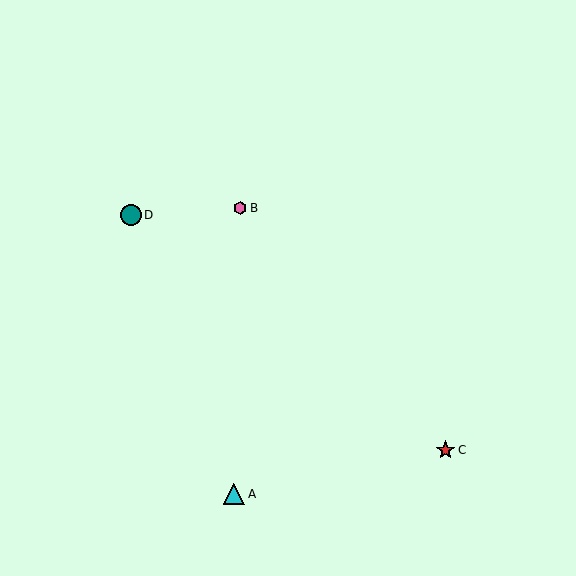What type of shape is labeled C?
Shape C is a red star.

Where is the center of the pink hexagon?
The center of the pink hexagon is at (240, 208).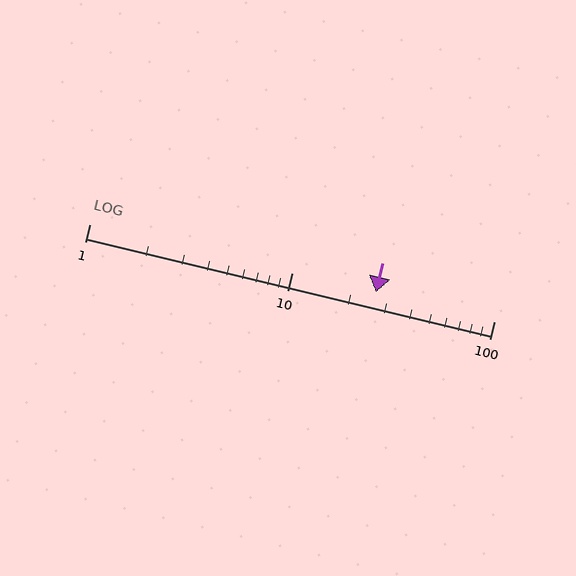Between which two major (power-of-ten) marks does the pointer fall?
The pointer is between 10 and 100.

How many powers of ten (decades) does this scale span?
The scale spans 2 decades, from 1 to 100.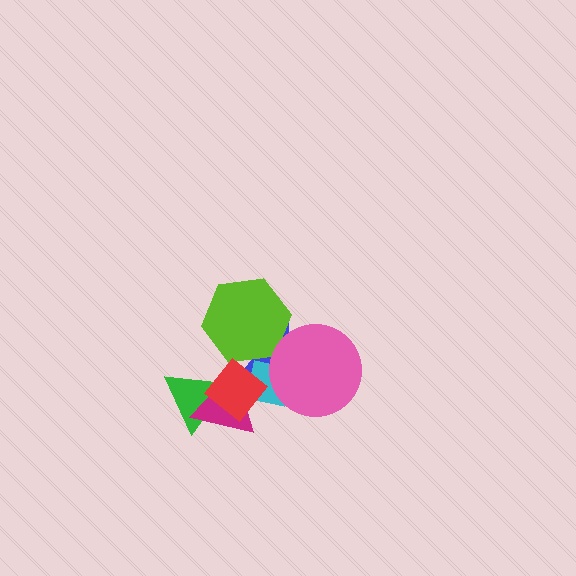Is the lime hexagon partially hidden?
No, no other shape covers it.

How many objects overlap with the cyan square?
4 objects overlap with the cyan square.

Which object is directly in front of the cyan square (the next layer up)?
The red diamond is directly in front of the cyan square.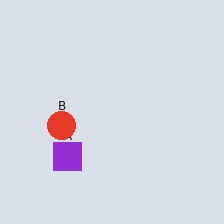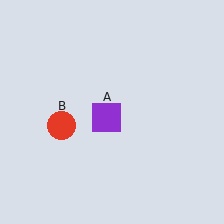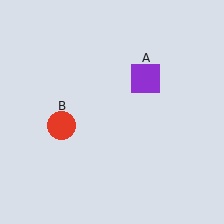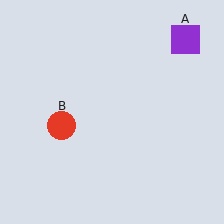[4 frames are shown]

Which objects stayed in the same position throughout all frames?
Red circle (object B) remained stationary.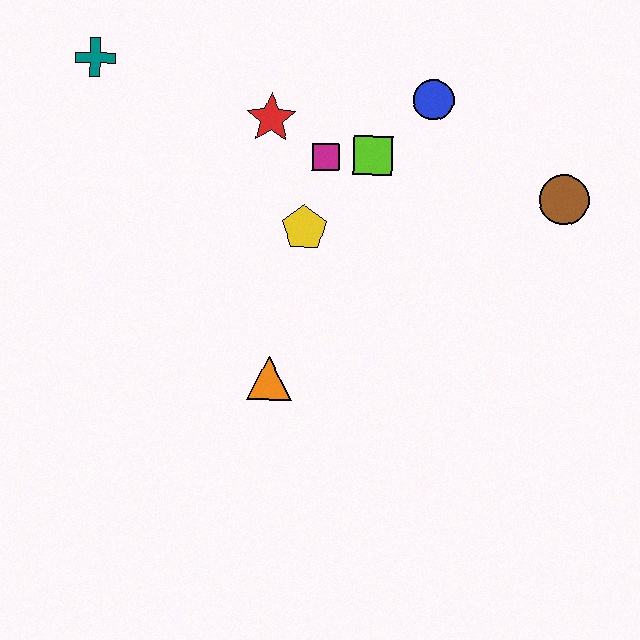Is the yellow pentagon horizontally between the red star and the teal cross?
No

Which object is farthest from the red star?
The brown circle is farthest from the red star.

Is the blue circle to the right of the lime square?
Yes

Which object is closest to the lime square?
The magenta square is closest to the lime square.